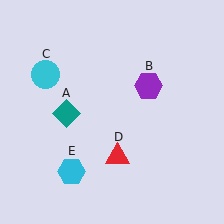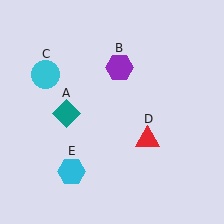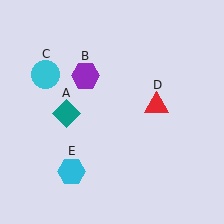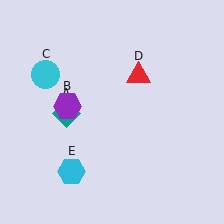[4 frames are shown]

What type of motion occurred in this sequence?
The purple hexagon (object B), red triangle (object D) rotated counterclockwise around the center of the scene.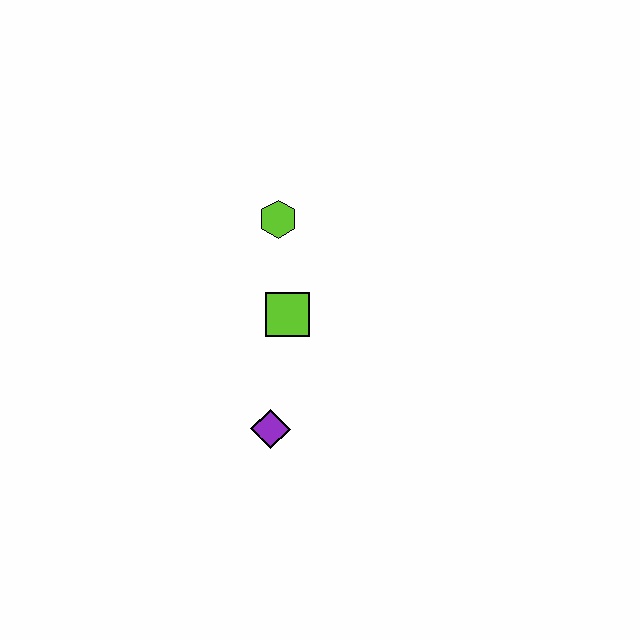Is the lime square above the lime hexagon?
No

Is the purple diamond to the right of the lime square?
No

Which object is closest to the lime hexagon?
The lime square is closest to the lime hexagon.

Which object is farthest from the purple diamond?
The lime hexagon is farthest from the purple diamond.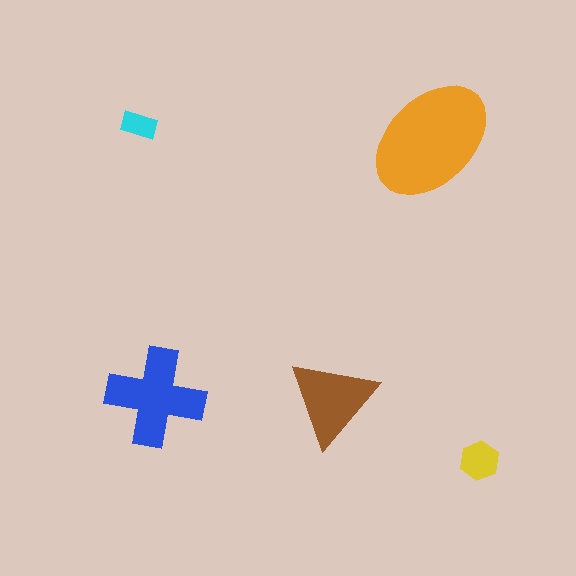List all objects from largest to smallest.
The orange ellipse, the blue cross, the brown triangle, the yellow hexagon, the cyan rectangle.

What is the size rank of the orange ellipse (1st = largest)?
1st.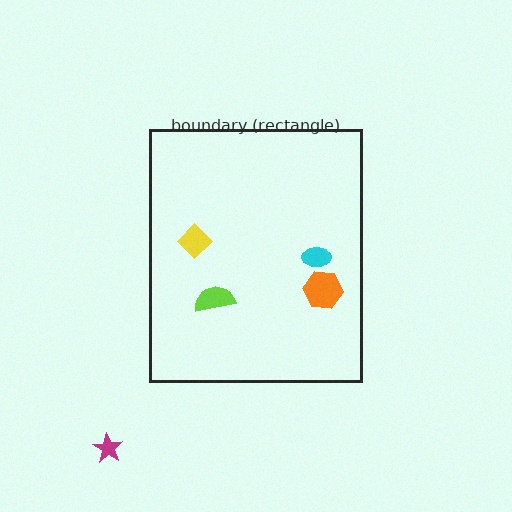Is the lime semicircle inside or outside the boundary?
Inside.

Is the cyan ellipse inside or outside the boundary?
Inside.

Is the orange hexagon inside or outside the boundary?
Inside.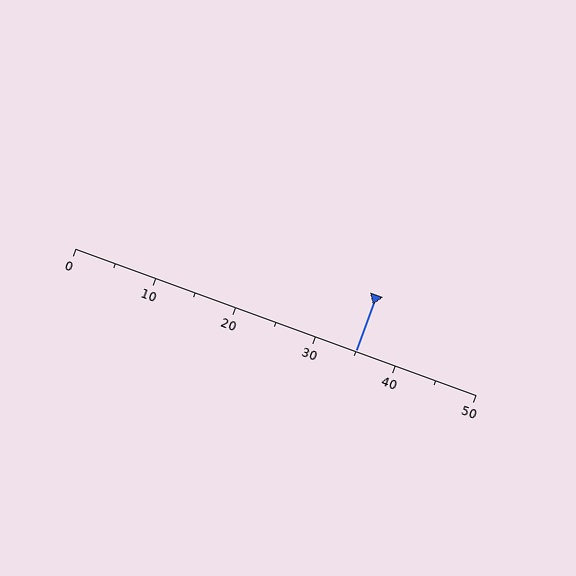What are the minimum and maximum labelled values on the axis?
The axis runs from 0 to 50.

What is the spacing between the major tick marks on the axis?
The major ticks are spaced 10 apart.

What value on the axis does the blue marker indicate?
The marker indicates approximately 35.